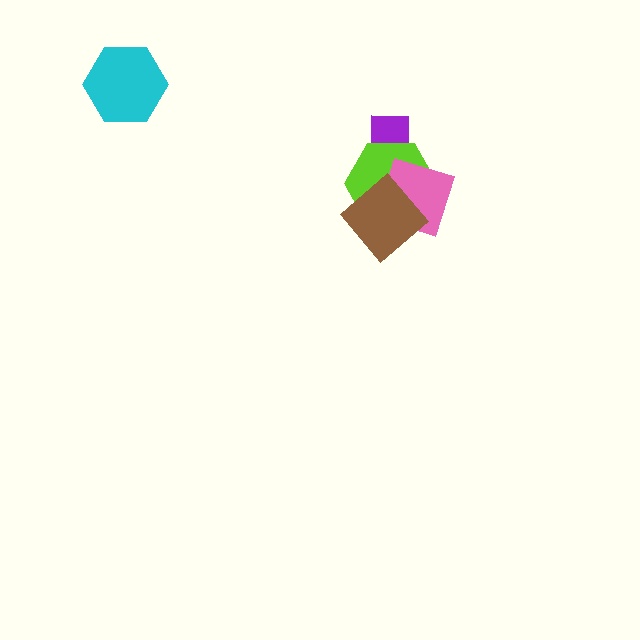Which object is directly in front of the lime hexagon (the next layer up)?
The pink square is directly in front of the lime hexagon.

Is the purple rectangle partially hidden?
Yes, it is partially covered by another shape.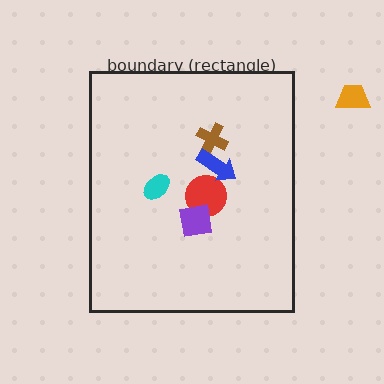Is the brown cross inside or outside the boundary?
Inside.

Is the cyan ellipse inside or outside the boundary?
Inside.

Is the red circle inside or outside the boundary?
Inside.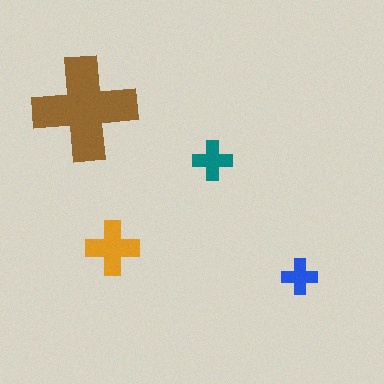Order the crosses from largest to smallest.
the brown one, the orange one, the teal one, the blue one.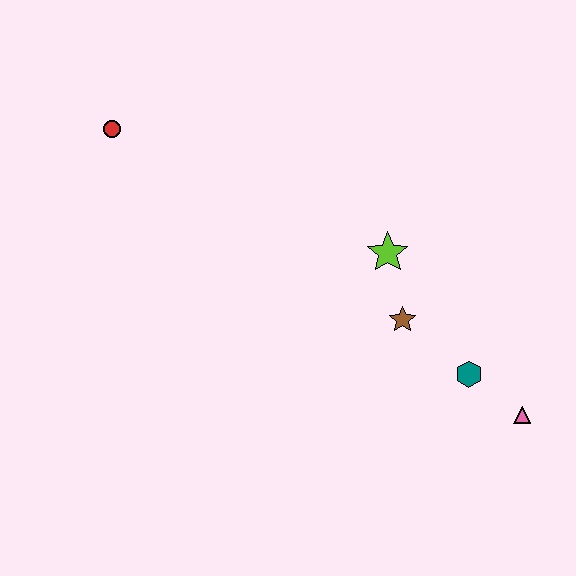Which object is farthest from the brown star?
The red circle is farthest from the brown star.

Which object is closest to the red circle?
The lime star is closest to the red circle.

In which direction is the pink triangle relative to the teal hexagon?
The pink triangle is to the right of the teal hexagon.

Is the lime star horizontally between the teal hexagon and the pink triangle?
No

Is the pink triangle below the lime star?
Yes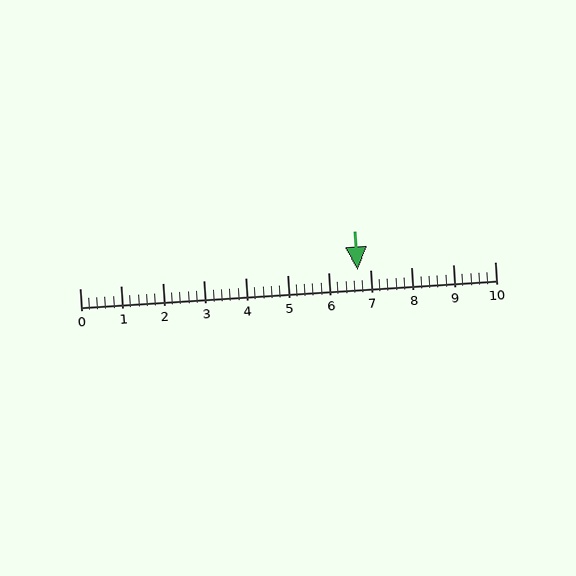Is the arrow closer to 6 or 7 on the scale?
The arrow is closer to 7.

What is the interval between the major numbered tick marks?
The major tick marks are spaced 1 units apart.